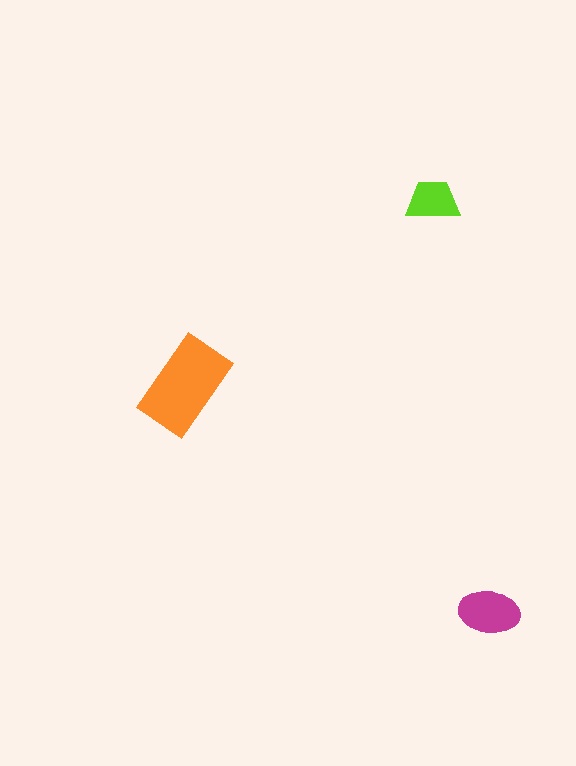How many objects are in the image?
There are 3 objects in the image.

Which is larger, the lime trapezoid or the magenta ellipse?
The magenta ellipse.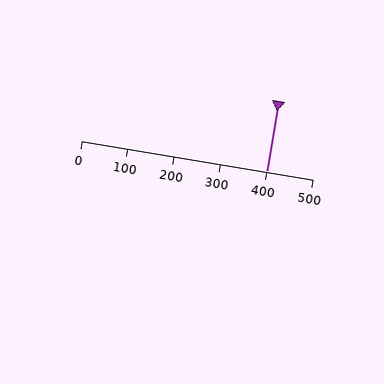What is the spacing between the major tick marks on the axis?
The major ticks are spaced 100 apart.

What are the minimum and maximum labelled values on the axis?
The axis runs from 0 to 500.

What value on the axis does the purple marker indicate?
The marker indicates approximately 400.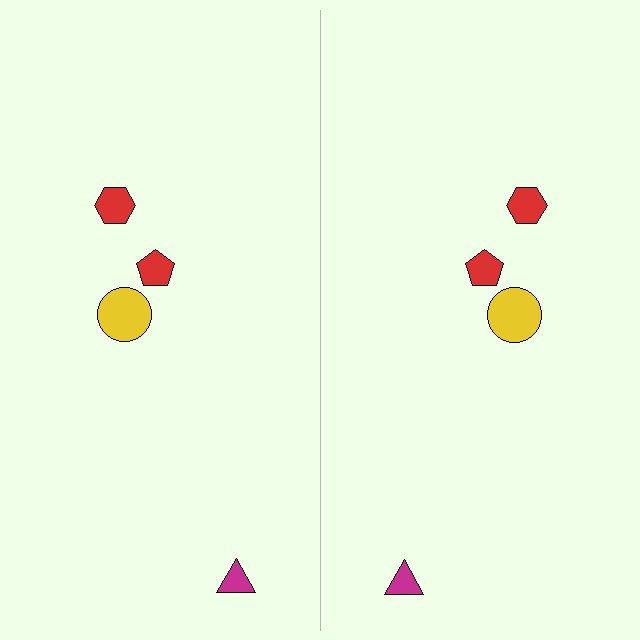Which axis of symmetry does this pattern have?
The pattern has a vertical axis of symmetry running through the center of the image.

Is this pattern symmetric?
Yes, this pattern has bilateral (reflection) symmetry.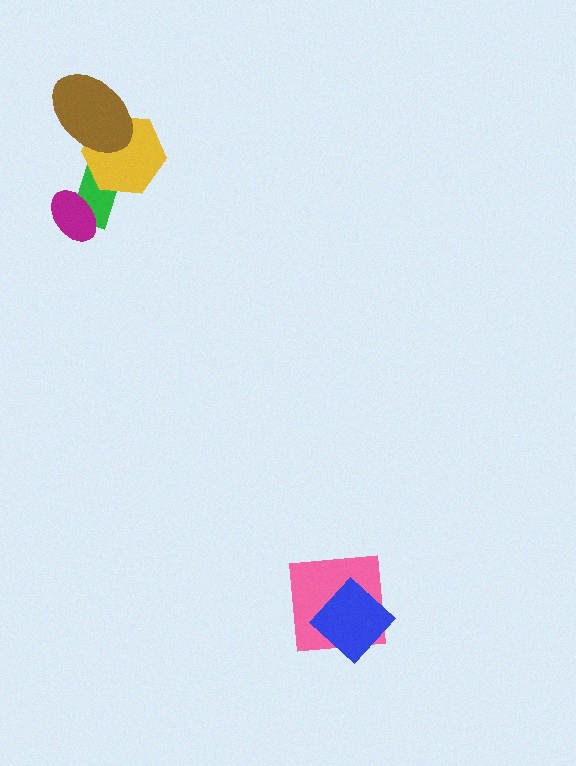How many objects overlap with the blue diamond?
1 object overlaps with the blue diamond.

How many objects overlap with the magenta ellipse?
1 object overlaps with the magenta ellipse.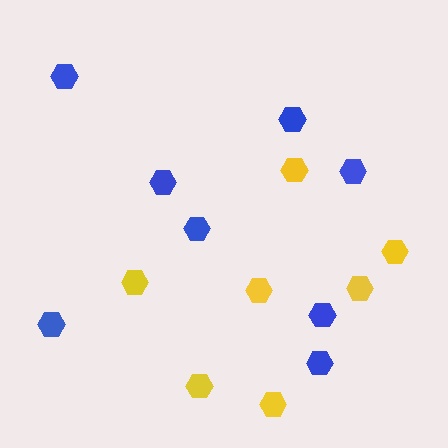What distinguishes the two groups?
There are 2 groups: one group of blue hexagons (8) and one group of yellow hexagons (7).